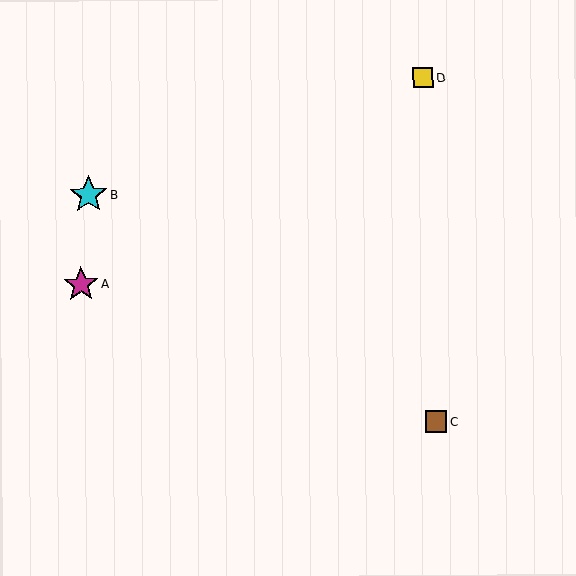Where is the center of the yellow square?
The center of the yellow square is at (423, 78).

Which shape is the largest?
The cyan star (labeled B) is the largest.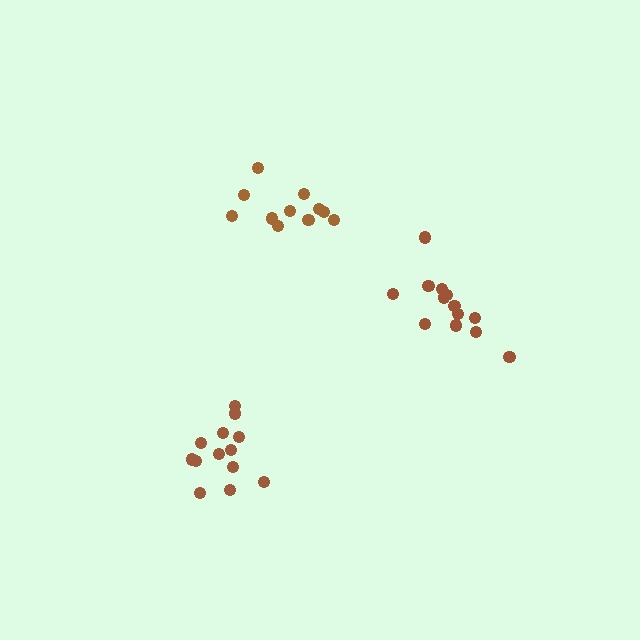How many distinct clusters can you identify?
There are 3 distinct clusters.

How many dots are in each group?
Group 1: 13 dots, Group 2: 11 dots, Group 3: 13 dots (37 total).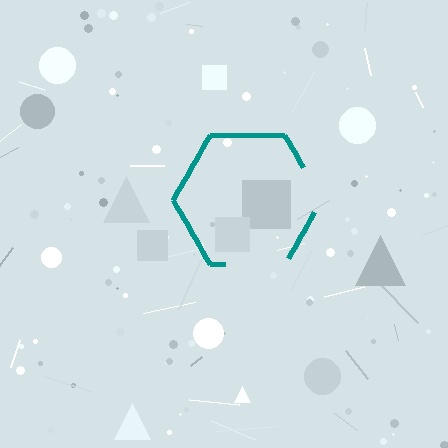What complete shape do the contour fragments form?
The contour fragments form a hexagon.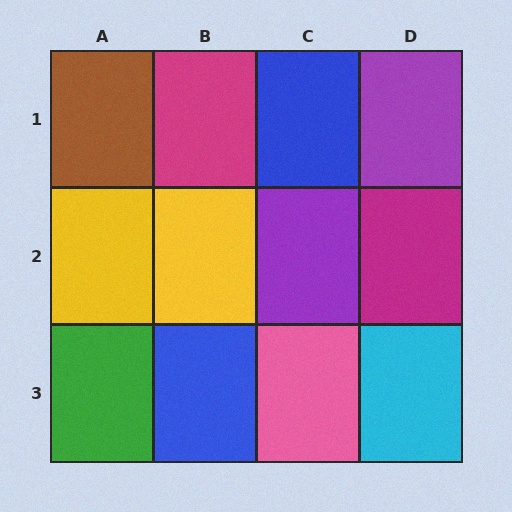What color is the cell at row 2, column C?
Purple.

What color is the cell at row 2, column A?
Yellow.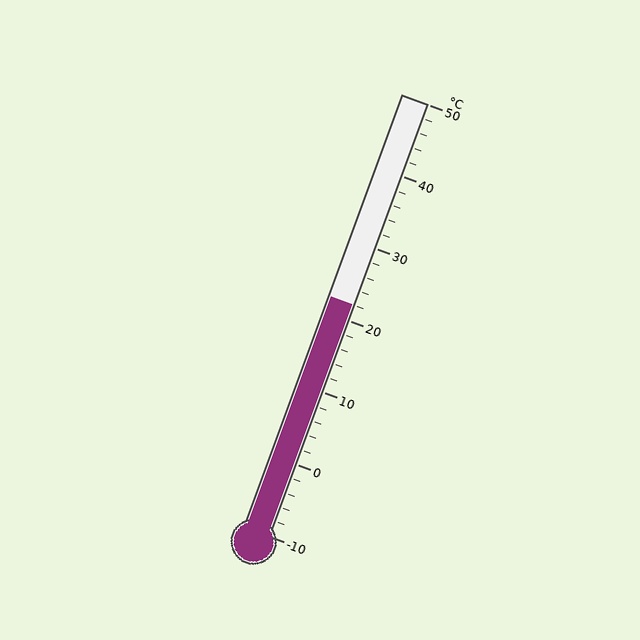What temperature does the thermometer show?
The thermometer shows approximately 22°C.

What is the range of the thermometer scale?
The thermometer scale ranges from -10°C to 50°C.